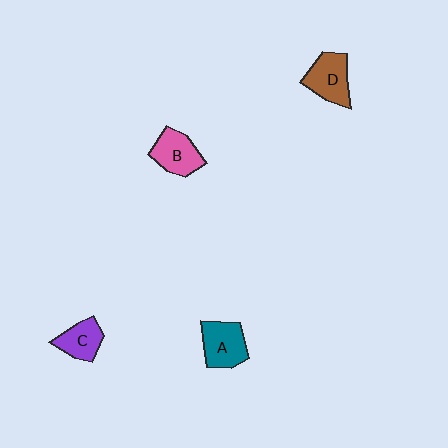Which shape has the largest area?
Shape A (teal).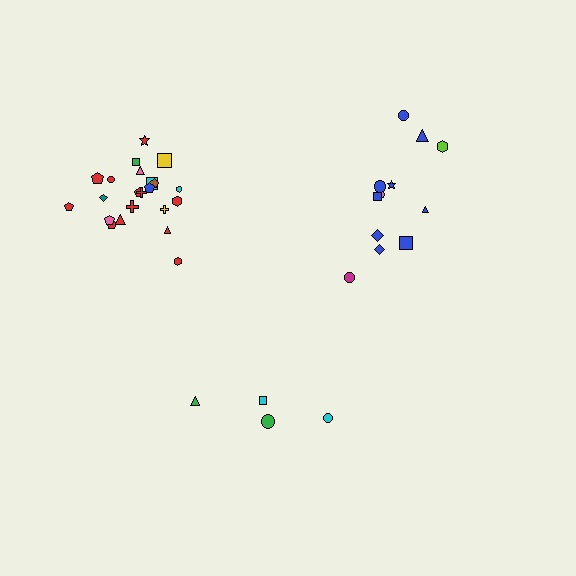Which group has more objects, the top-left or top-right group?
The top-left group.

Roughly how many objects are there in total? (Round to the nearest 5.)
Roughly 40 objects in total.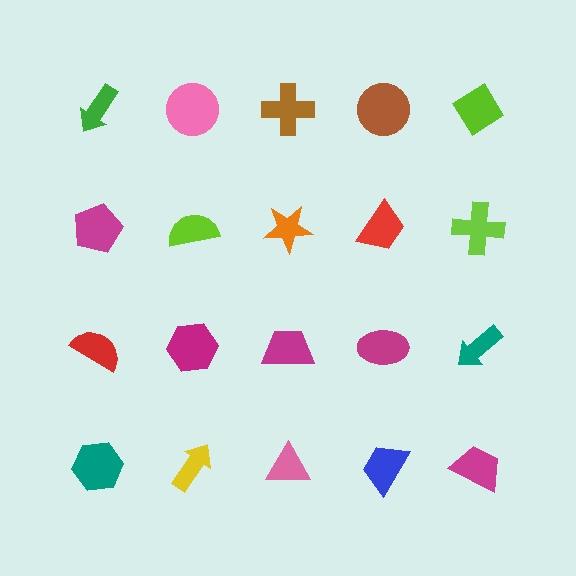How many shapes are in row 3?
5 shapes.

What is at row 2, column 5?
A lime cross.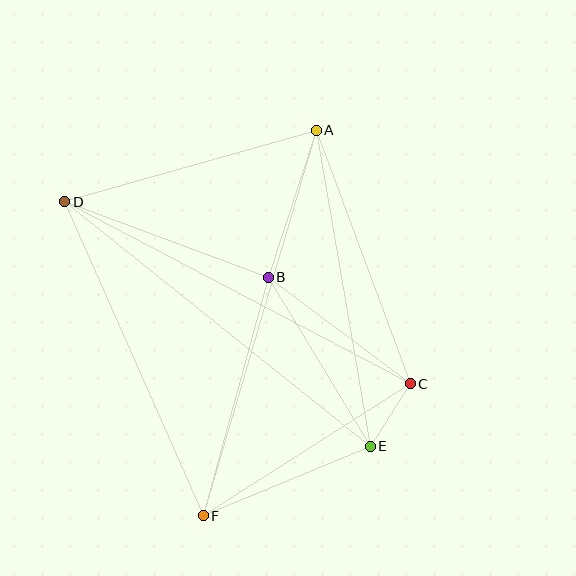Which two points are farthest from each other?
Points A and F are farthest from each other.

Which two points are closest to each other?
Points C and E are closest to each other.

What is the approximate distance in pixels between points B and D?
The distance between B and D is approximately 217 pixels.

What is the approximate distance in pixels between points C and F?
The distance between C and F is approximately 246 pixels.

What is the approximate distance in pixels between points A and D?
The distance between A and D is approximately 261 pixels.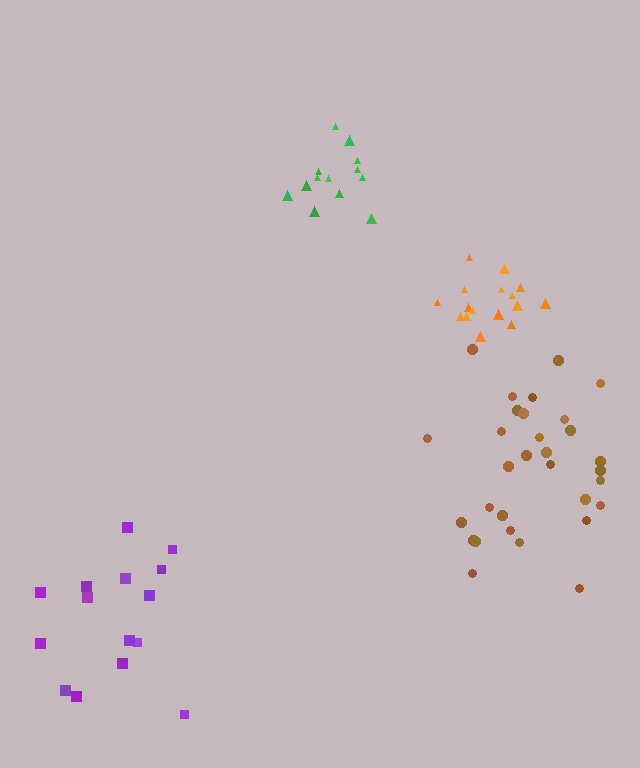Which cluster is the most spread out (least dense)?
Purple.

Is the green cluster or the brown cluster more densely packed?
Green.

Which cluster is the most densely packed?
Green.